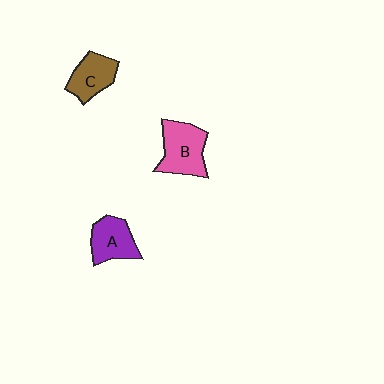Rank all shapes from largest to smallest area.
From largest to smallest: B (pink), A (purple), C (brown).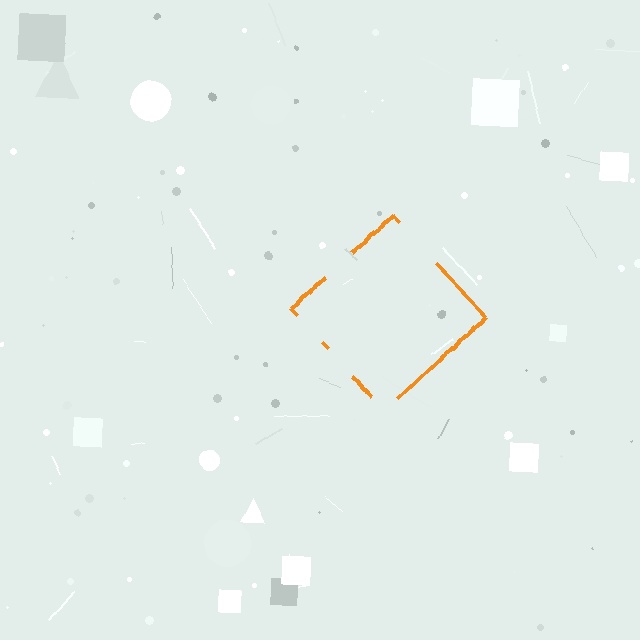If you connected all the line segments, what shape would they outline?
They would outline a diamond.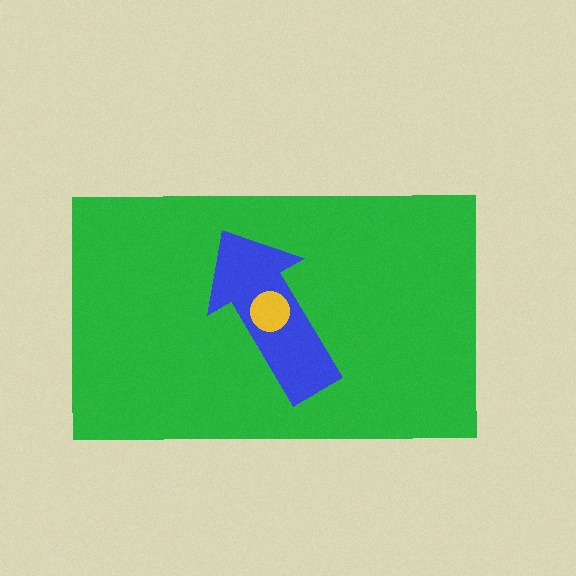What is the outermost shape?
The green rectangle.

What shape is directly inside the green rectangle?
The blue arrow.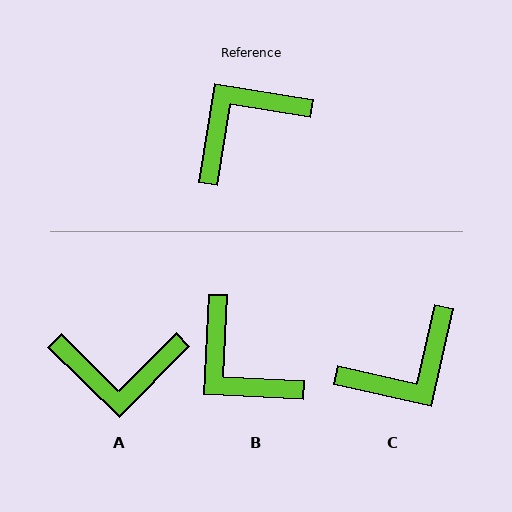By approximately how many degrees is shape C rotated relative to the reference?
Approximately 176 degrees counter-clockwise.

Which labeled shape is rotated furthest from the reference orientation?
C, about 176 degrees away.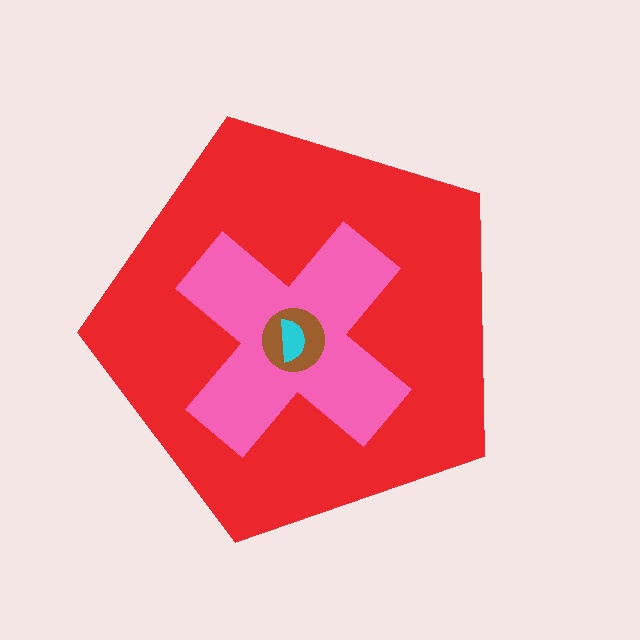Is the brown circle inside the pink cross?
Yes.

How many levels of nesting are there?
4.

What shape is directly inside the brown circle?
The cyan semicircle.